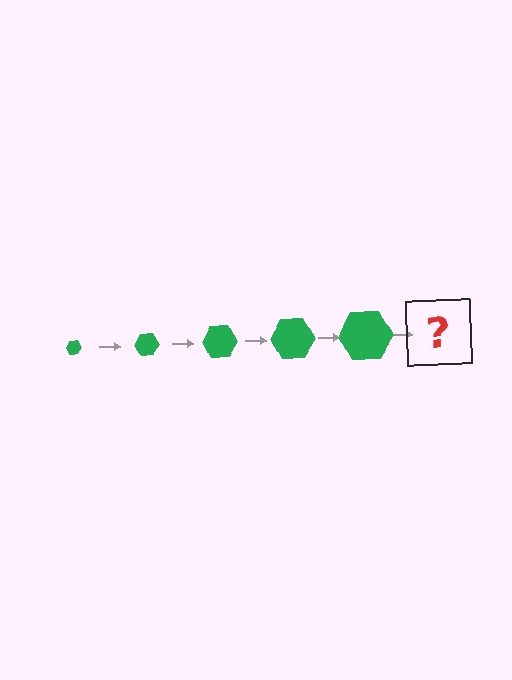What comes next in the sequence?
The next element should be a green hexagon, larger than the previous one.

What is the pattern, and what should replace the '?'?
The pattern is that the hexagon gets progressively larger each step. The '?' should be a green hexagon, larger than the previous one.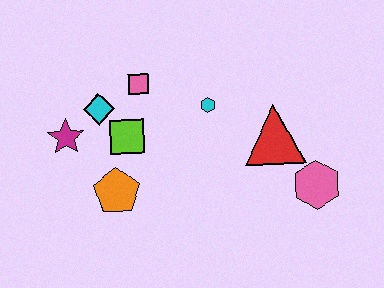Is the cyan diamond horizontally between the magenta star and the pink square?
Yes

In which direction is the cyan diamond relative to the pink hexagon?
The cyan diamond is to the left of the pink hexagon.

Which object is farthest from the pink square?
The pink hexagon is farthest from the pink square.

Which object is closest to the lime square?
The cyan diamond is closest to the lime square.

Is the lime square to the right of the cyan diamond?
Yes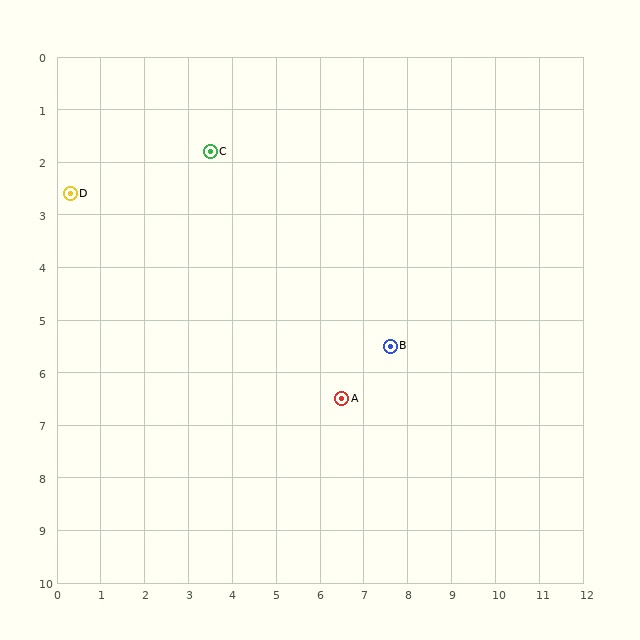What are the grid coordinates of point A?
Point A is at approximately (6.5, 6.5).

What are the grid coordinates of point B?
Point B is at approximately (7.6, 5.5).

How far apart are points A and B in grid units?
Points A and B are about 1.5 grid units apart.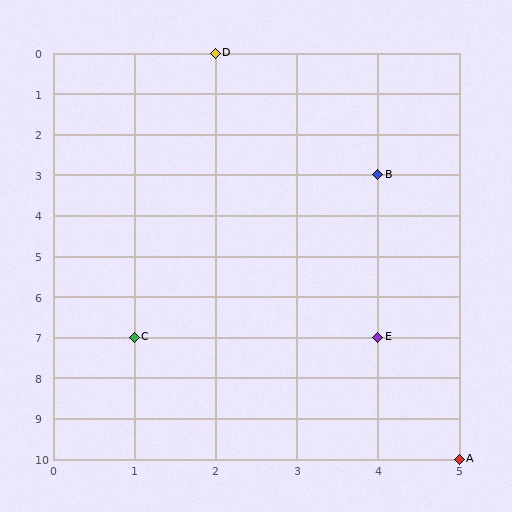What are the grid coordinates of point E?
Point E is at grid coordinates (4, 7).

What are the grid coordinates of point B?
Point B is at grid coordinates (4, 3).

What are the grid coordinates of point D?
Point D is at grid coordinates (2, 0).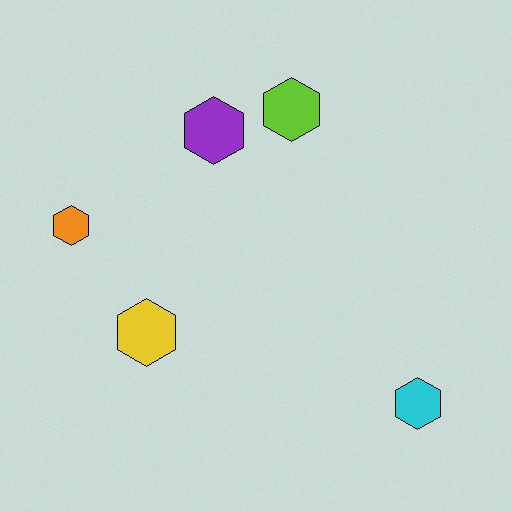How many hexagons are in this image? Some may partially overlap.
There are 5 hexagons.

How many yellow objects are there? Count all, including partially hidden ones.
There is 1 yellow object.